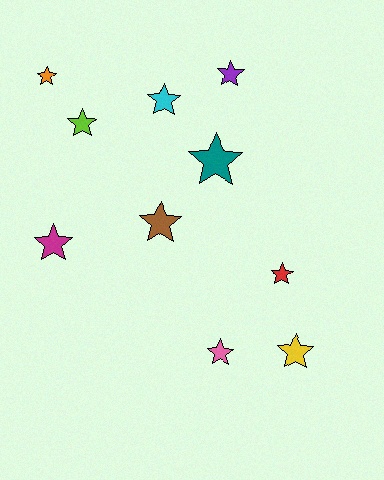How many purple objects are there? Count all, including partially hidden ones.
There is 1 purple object.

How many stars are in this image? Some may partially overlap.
There are 10 stars.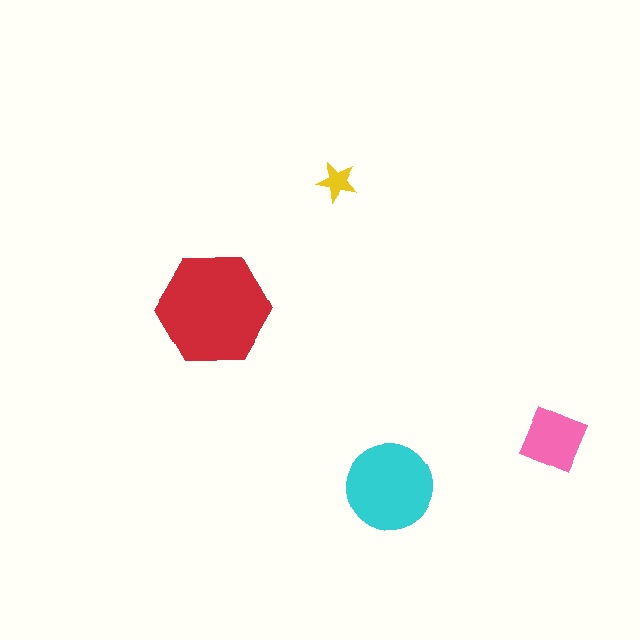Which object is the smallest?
The yellow star.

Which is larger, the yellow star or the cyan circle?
The cyan circle.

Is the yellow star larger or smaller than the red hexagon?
Smaller.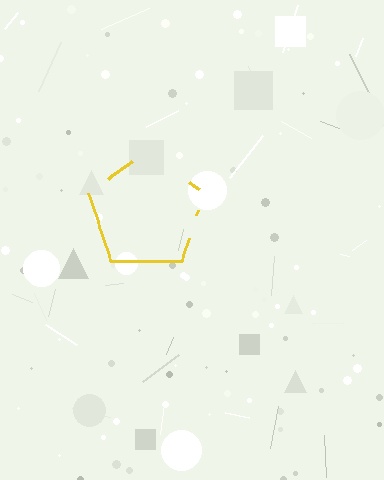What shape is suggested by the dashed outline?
The dashed outline suggests a pentagon.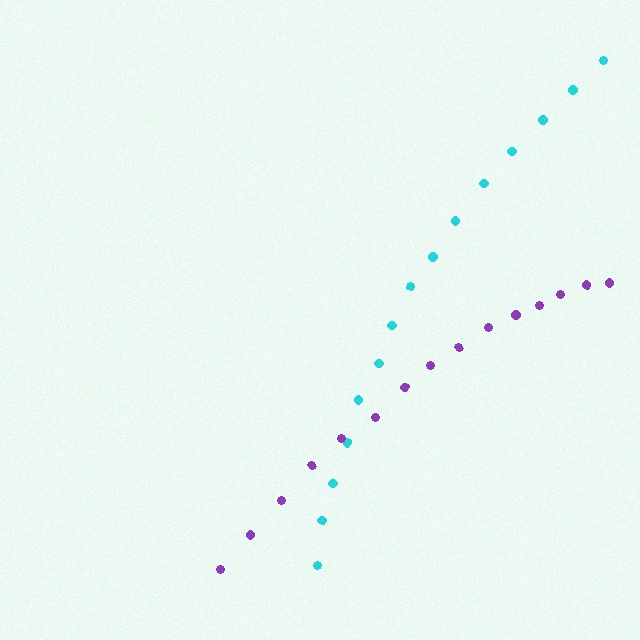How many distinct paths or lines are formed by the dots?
There are 2 distinct paths.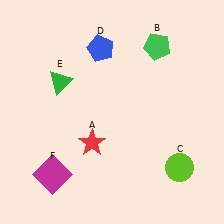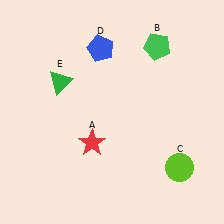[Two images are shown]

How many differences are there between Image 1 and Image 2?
There is 1 difference between the two images.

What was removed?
The magenta square (F) was removed in Image 2.